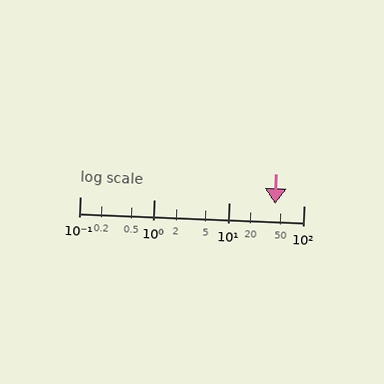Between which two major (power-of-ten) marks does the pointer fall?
The pointer is between 10 and 100.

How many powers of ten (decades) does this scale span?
The scale spans 3 decades, from 0.1 to 100.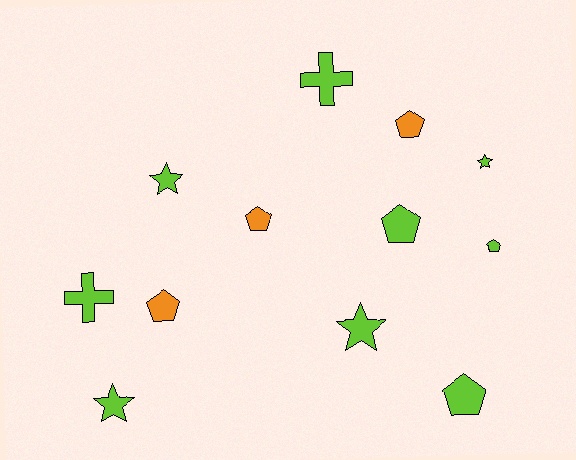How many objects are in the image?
There are 12 objects.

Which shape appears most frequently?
Pentagon, with 6 objects.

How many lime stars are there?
There are 4 lime stars.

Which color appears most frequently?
Lime, with 9 objects.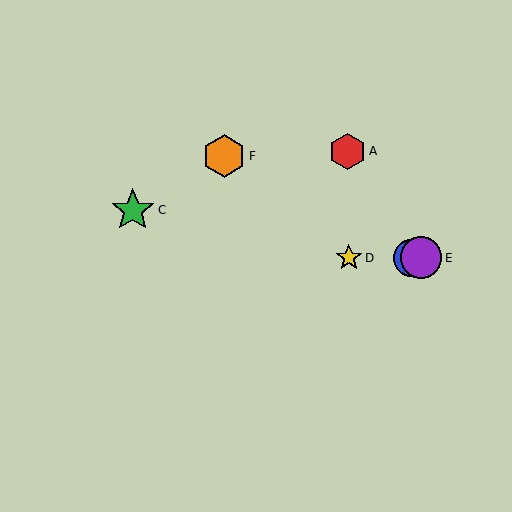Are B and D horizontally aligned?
Yes, both are at y≈258.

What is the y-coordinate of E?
Object E is at y≈258.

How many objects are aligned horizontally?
3 objects (B, D, E) are aligned horizontally.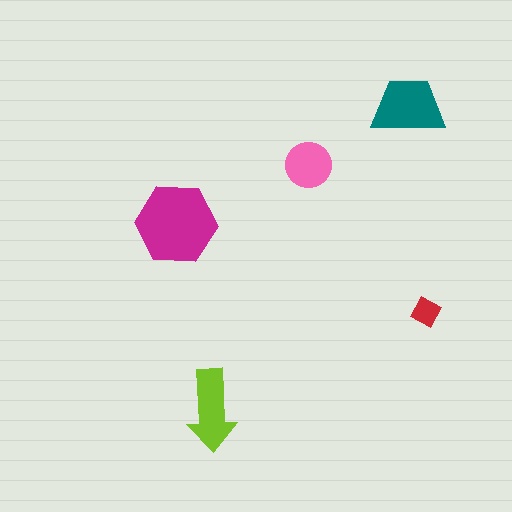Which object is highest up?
The teal trapezoid is topmost.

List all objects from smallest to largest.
The red diamond, the pink circle, the lime arrow, the teal trapezoid, the magenta hexagon.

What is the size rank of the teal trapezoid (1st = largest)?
2nd.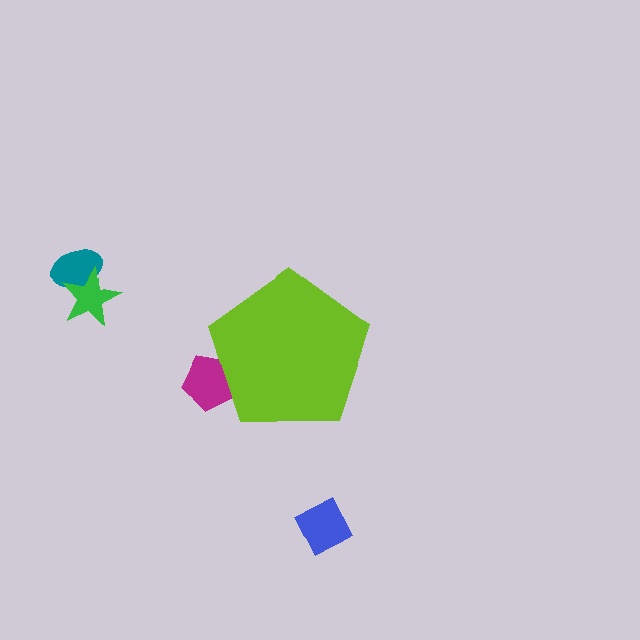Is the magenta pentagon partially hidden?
Yes, the magenta pentagon is partially hidden behind the lime pentagon.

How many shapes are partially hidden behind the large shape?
1 shape is partially hidden.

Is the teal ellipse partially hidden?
No, the teal ellipse is fully visible.